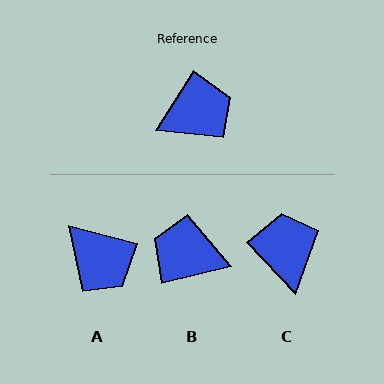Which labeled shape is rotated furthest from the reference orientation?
B, about 136 degrees away.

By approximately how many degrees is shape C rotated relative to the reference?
Approximately 76 degrees counter-clockwise.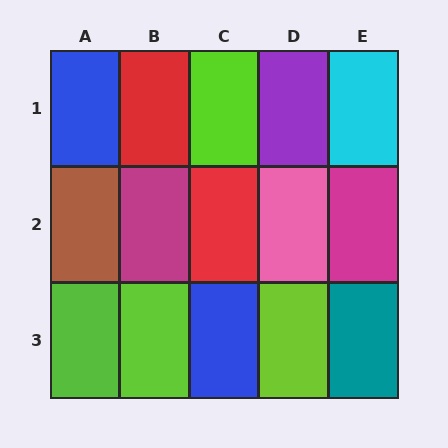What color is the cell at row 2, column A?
Brown.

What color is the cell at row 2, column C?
Red.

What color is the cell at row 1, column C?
Lime.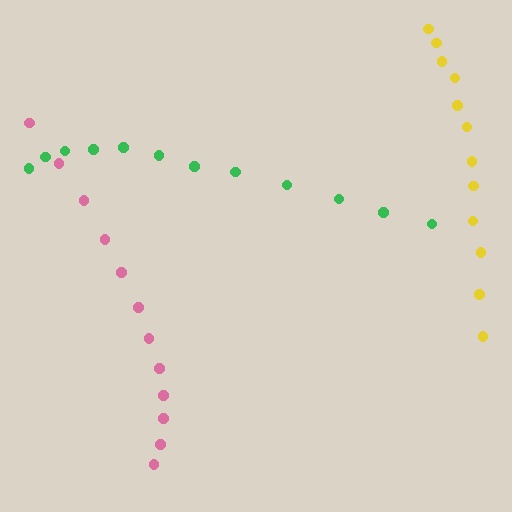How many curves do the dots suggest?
There are 3 distinct paths.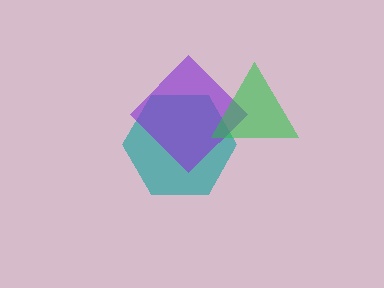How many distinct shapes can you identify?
There are 3 distinct shapes: a teal hexagon, a purple diamond, a green triangle.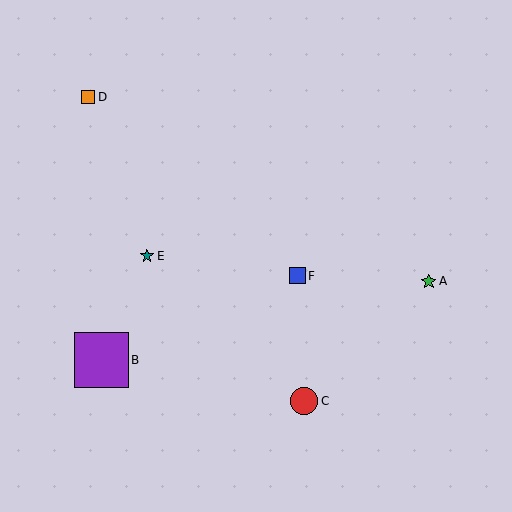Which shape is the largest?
The purple square (labeled B) is the largest.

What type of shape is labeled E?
Shape E is a teal star.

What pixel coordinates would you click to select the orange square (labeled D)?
Click at (88, 97) to select the orange square D.